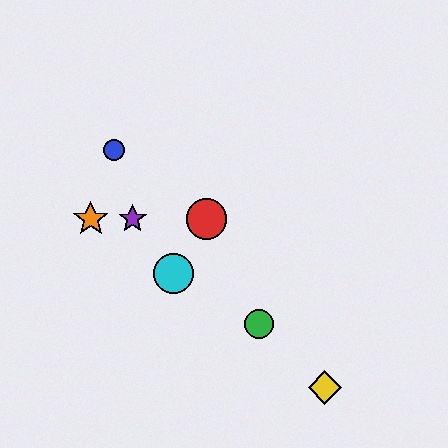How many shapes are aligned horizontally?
3 shapes (the red circle, the purple star, the orange star) are aligned horizontally.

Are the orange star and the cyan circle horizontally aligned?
No, the orange star is at y≈219 and the cyan circle is at y≈273.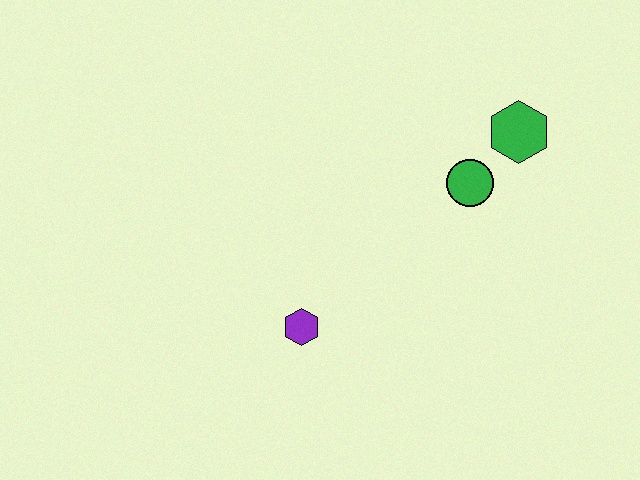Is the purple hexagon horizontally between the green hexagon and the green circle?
No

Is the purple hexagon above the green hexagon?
No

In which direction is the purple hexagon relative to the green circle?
The purple hexagon is to the left of the green circle.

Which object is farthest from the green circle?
The purple hexagon is farthest from the green circle.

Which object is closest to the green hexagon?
The green circle is closest to the green hexagon.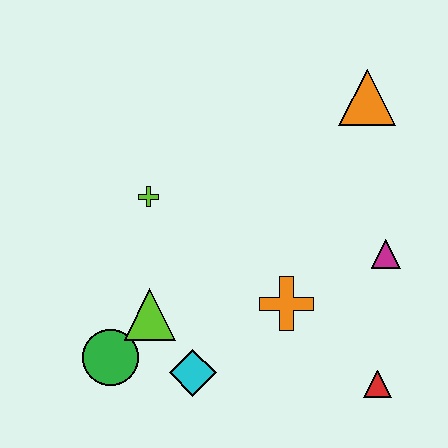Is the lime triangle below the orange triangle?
Yes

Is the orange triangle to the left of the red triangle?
Yes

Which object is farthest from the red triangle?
The lime cross is farthest from the red triangle.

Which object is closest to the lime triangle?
The green circle is closest to the lime triangle.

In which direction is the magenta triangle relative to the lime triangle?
The magenta triangle is to the right of the lime triangle.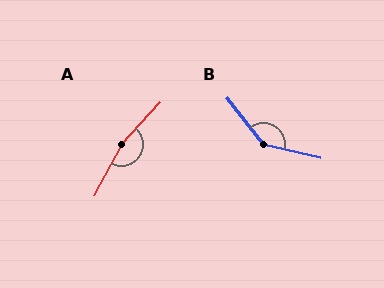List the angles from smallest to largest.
B (141°), A (165°).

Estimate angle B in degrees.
Approximately 141 degrees.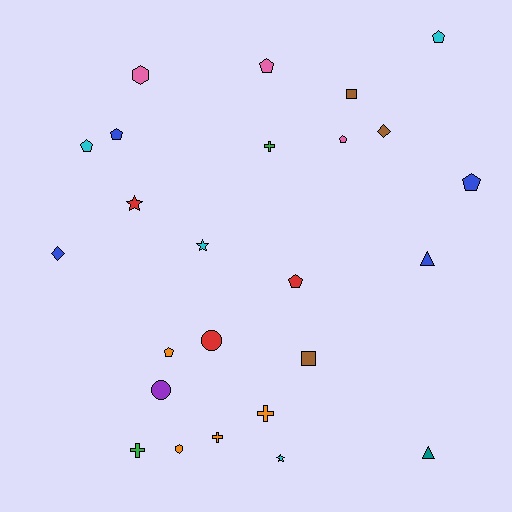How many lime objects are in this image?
There are no lime objects.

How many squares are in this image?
There are 2 squares.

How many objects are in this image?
There are 25 objects.